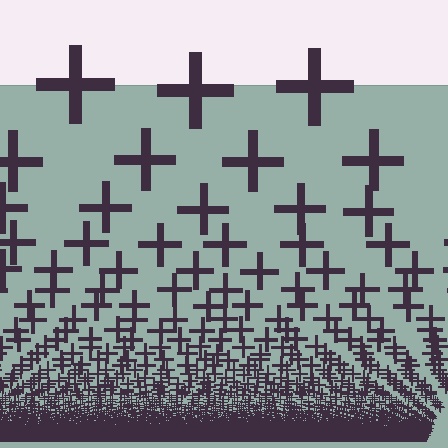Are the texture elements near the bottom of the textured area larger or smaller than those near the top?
Smaller. The gradient is inverted — elements near the bottom are smaller and denser.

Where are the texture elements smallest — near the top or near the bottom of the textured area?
Near the bottom.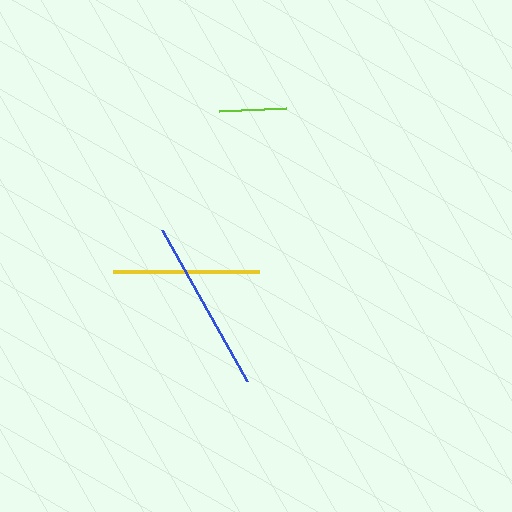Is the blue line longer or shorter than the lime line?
The blue line is longer than the lime line.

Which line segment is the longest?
The blue line is the longest at approximately 174 pixels.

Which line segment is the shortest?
The lime line is the shortest at approximately 67 pixels.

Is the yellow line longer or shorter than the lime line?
The yellow line is longer than the lime line.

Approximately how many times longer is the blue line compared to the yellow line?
The blue line is approximately 1.2 times the length of the yellow line.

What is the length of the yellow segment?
The yellow segment is approximately 146 pixels long.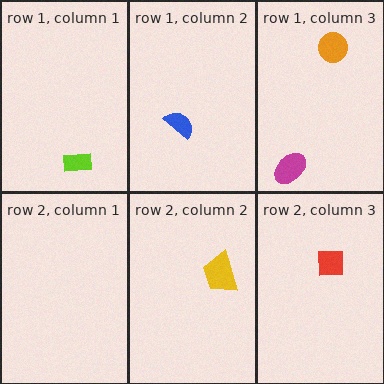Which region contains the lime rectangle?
The row 1, column 1 region.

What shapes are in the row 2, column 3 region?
The red square.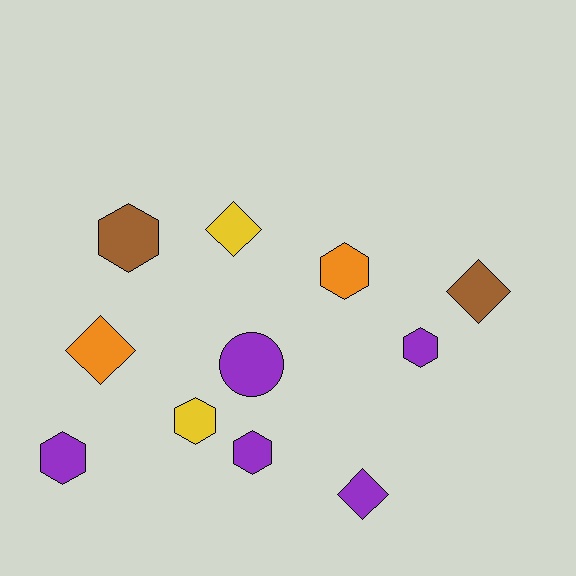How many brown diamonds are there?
There is 1 brown diamond.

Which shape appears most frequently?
Hexagon, with 6 objects.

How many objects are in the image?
There are 11 objects.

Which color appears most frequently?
Purple, with 5 objects.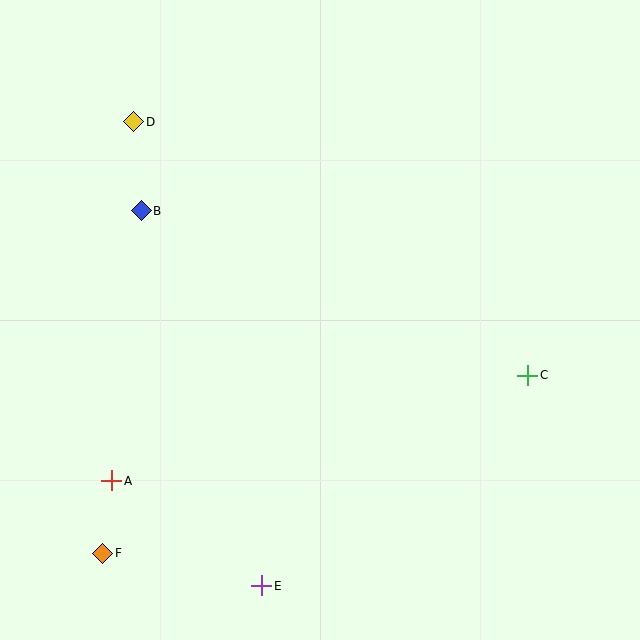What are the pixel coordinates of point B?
Point B is at (141, 211).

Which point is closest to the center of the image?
Point B at (141, 211) is closest to the center.